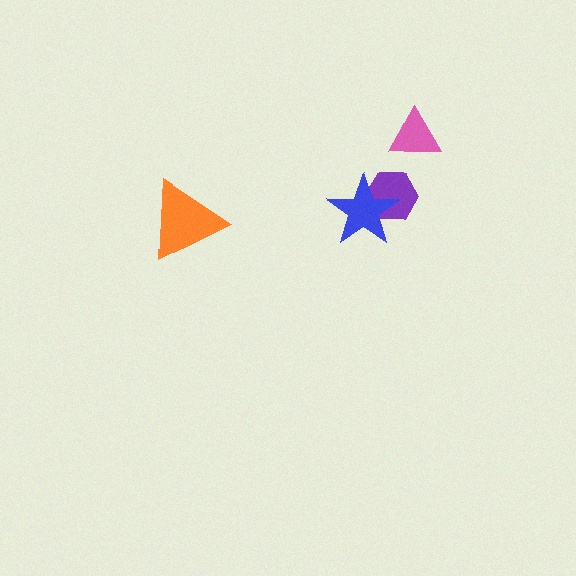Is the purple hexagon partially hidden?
Yes, it is partially covered by another shape.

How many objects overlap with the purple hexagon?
1 object overlaps with the purple hexagon.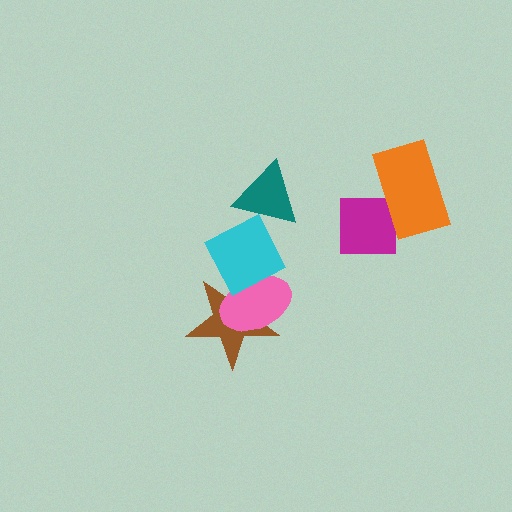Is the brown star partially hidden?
Yes, it is partially covered by another shape.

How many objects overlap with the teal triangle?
1 object overlaps with the teal triangle.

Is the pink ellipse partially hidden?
Yes, it is partially covered by another shape.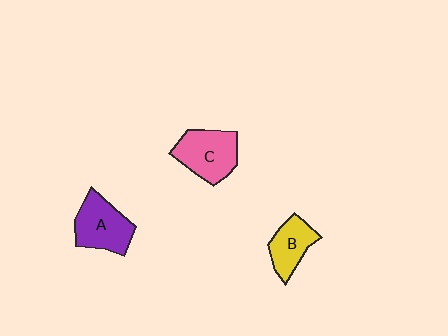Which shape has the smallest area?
Shape B (yellow).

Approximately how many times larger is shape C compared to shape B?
Approximately 1.4 times.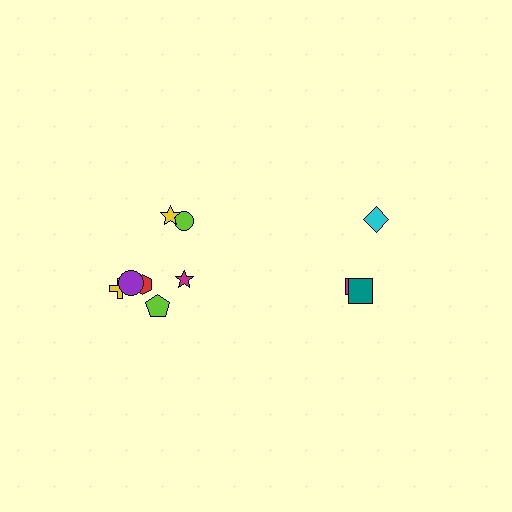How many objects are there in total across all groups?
There are 10 objects.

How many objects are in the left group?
There are 7 objects.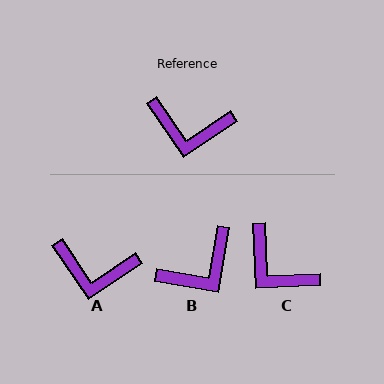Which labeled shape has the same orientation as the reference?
A.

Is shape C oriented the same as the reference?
No, it is off by about 32 degrees.